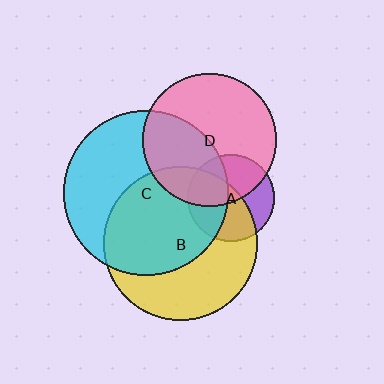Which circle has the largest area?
Circle C (cyan).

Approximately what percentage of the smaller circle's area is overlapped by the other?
Approximately 55%.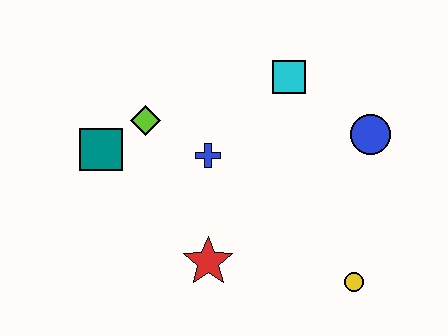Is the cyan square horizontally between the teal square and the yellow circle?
Yes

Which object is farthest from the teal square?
The yellow circle is farthest from the teal square.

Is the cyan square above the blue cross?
Yes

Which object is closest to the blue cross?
The lime diamond is closest to the blue cross.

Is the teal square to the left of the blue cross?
Yes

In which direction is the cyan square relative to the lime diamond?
The cyan square is to the right of the lime diamond.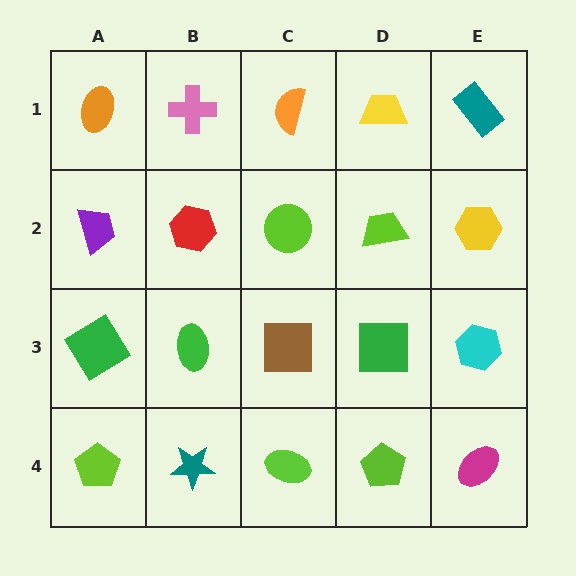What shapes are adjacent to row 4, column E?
A cyan hexagon (row 3, column E), a lime pentagon (row 4, column D).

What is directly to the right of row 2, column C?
A lime trapezoid.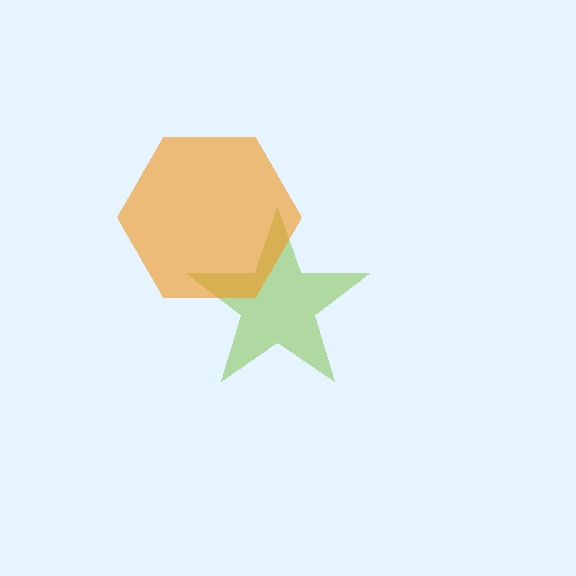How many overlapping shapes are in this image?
There are 2 overlapping shapes in the image.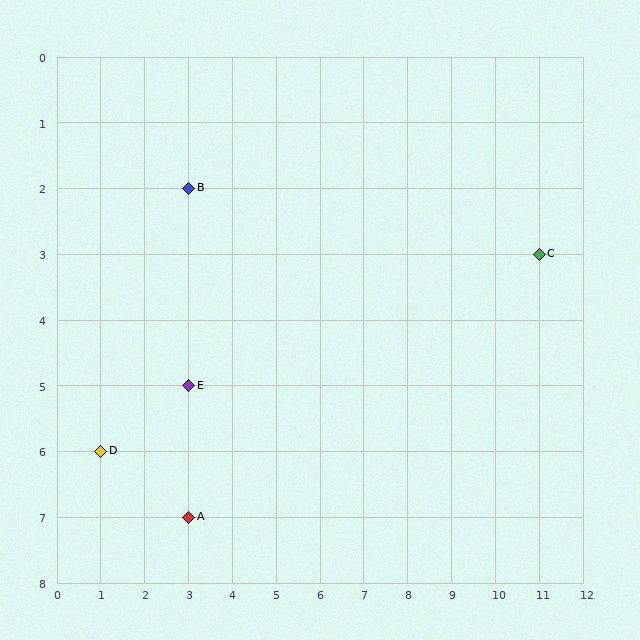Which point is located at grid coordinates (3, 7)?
Point A is at (3, 7).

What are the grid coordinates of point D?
Point D is at grid coordinates (1, 6).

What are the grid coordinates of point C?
Point C is at grid coordinates (11, 3).